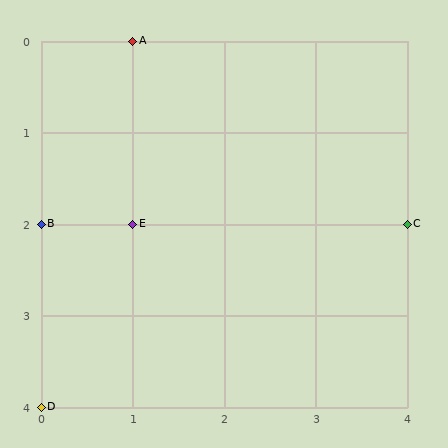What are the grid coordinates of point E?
Point E is at grid coordinates (1, 2).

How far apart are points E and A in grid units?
Points E and A are 2 rows apart.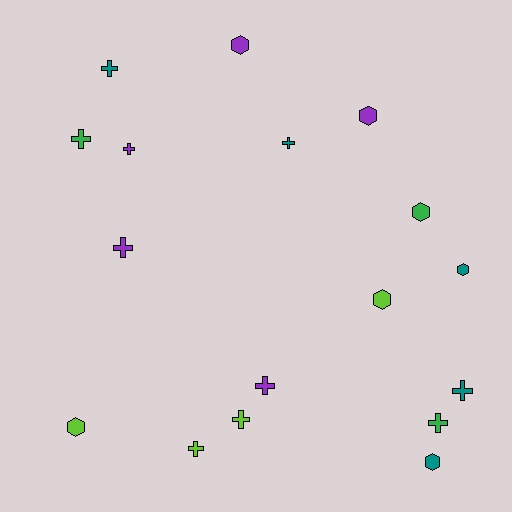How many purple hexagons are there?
There are 2 purple hexagons.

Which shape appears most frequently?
Cross, with 10 objects.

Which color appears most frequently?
Teal, with 5 objects.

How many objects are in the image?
There are 17 objects.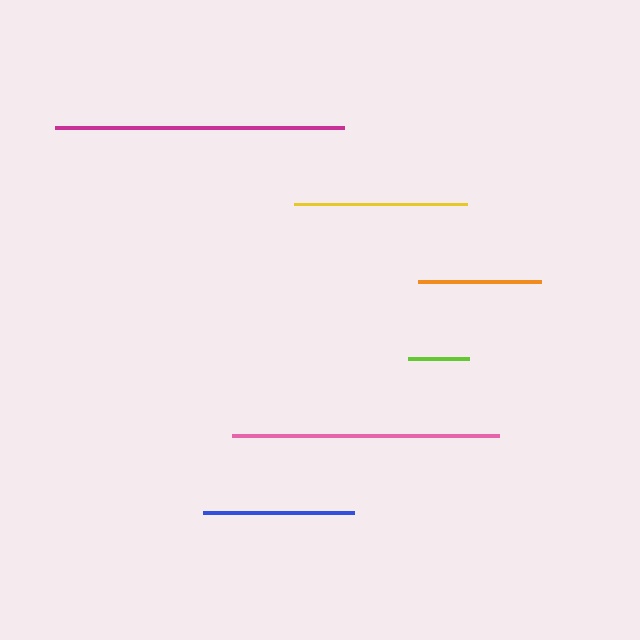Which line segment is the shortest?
The lime line is the shortest at approximately 61 pixels.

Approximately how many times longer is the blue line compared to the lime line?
The blue line is approximately 2.5 times the length of the lime line.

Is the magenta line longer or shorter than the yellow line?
The magenta line is longer than the yellow line.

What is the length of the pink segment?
The pink segment is approximately 267 pixels long.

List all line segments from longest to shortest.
From longest to shortest: magenta, pink, yellow, blue, orange, lime.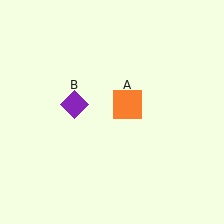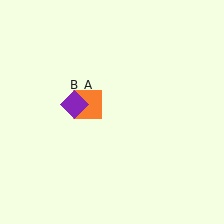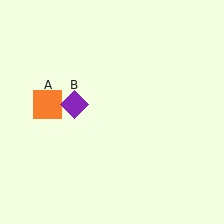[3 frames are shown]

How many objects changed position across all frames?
1 object changed position: orange square (object A).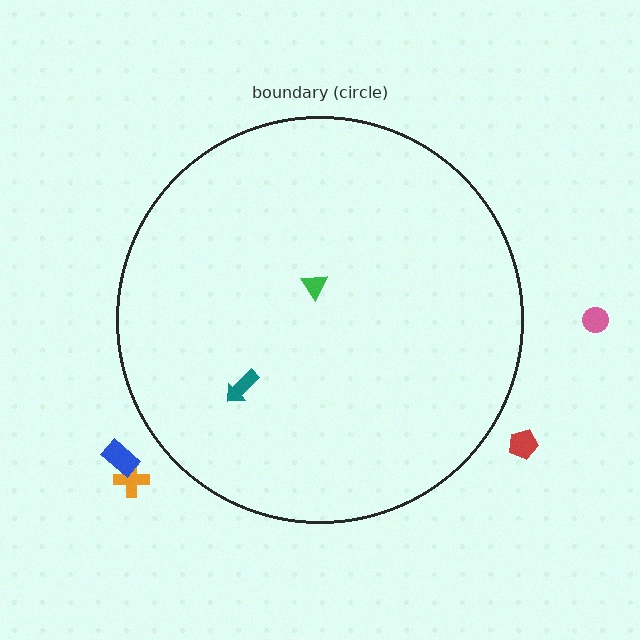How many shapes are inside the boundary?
2 inside, 4 outside.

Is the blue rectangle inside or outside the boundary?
Outside.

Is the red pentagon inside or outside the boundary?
Outside.